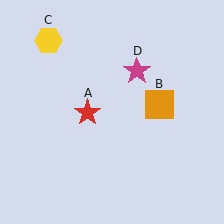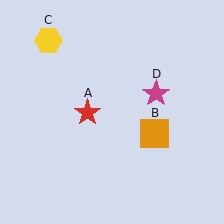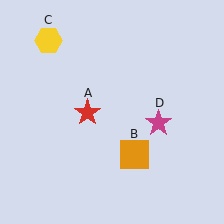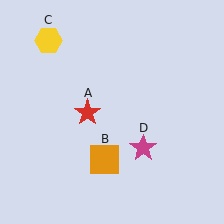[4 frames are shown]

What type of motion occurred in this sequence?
The orange square (object B), magenta star (object D) rotated clockwise around the center of the scene.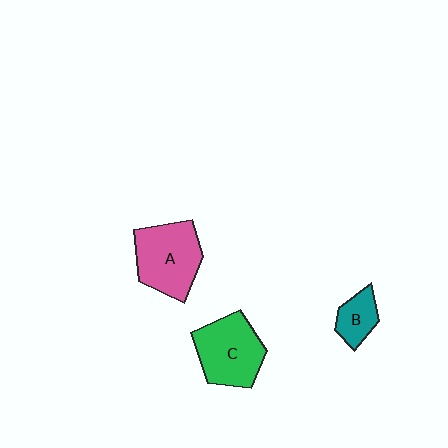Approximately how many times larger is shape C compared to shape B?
Approximately 2.2 times.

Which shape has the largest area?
Shape A (pink).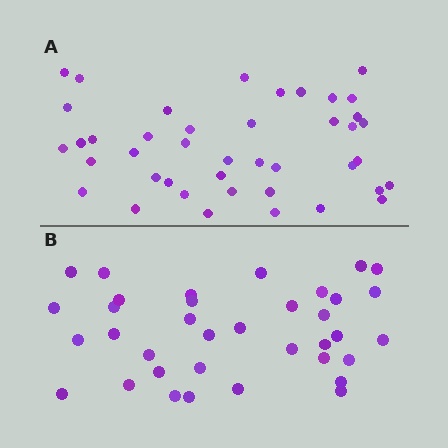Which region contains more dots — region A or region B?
Region A (the top region) has more dots.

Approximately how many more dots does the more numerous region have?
Region A has about 6 more dots than region B.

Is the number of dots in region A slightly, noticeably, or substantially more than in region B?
Region A has only slightly more — the two regions are fairly close. The ratio is roughly 1.2 to 1.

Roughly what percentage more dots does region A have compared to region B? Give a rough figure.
About 15% more.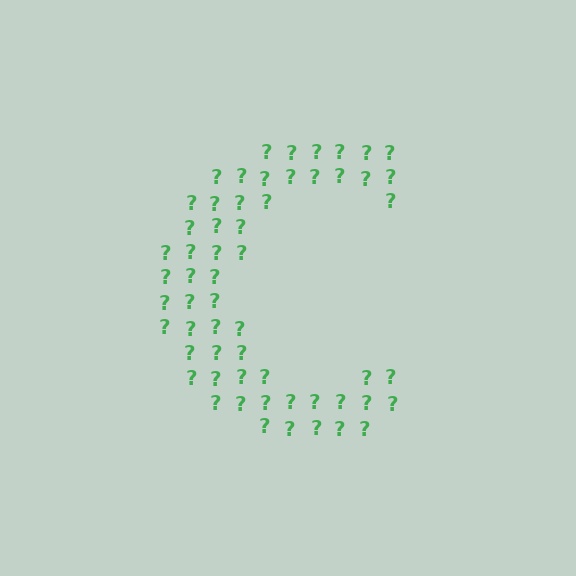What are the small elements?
The small elements are question marks.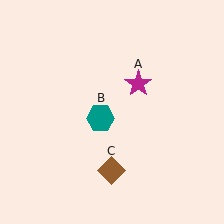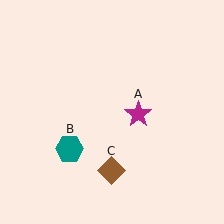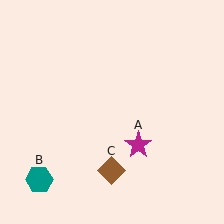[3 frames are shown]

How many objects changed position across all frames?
2 objects changed position: magenta star (object A), teal hexagon (object B).